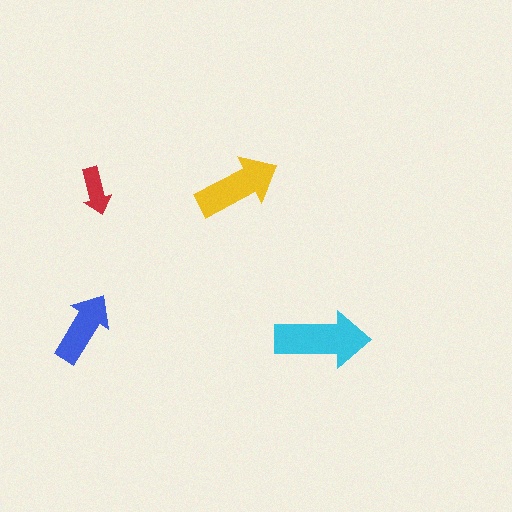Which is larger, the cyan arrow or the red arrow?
The cyan one.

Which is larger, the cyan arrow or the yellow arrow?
The cyan one.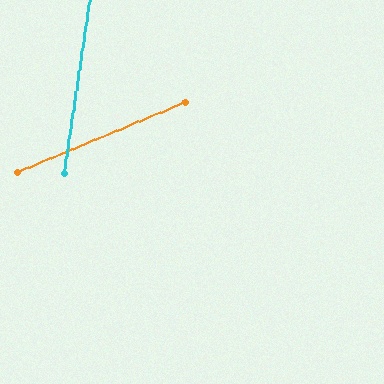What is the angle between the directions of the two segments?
Approximately 59 degrees.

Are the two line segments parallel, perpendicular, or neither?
Neither parallel nor perpendicular — they differ by about 59°.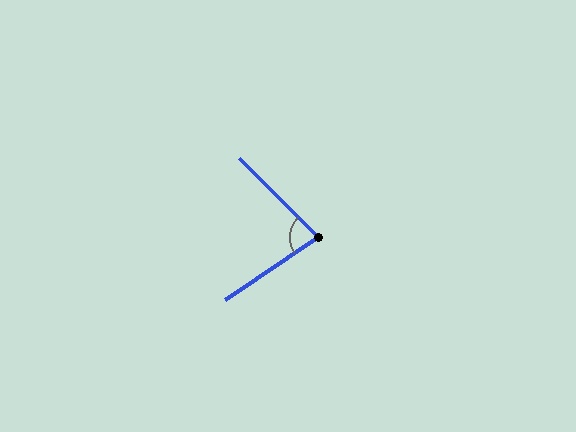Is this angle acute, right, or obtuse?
It is acute.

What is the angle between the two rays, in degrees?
Approximately 80 degrees.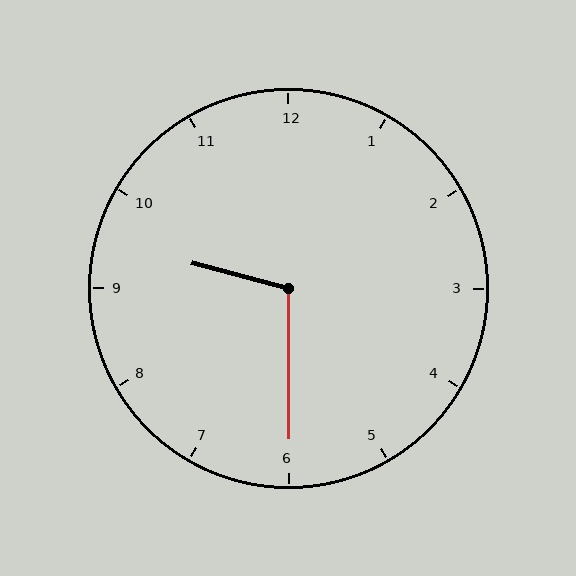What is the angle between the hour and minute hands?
Approximately 105 degrees.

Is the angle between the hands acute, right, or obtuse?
It is obtuse.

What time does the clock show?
9:30.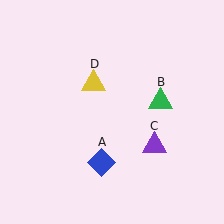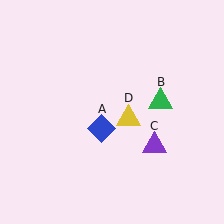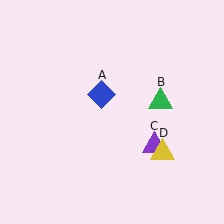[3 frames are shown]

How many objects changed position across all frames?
2 objects changed position: blue diamond (object A), yellow triangle (object D).